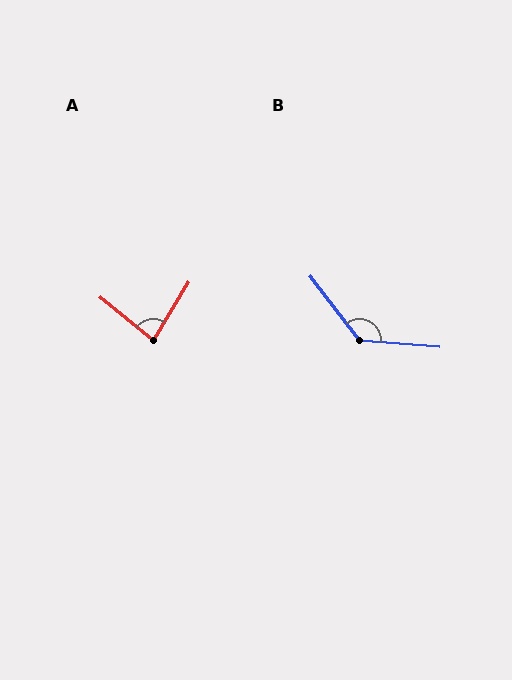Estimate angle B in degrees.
Approximately 132 degrees.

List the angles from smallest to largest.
A (82°), B (132°).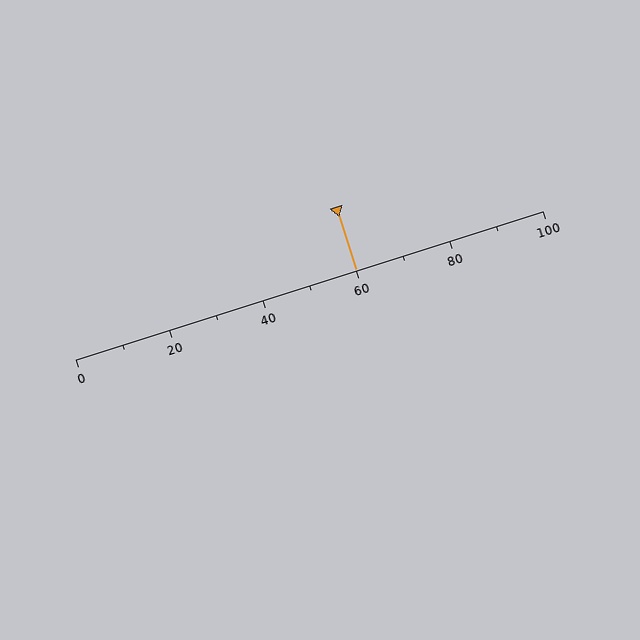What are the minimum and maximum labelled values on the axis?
The axis runs from 0 to 100.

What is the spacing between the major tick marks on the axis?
The major ticks are spaced 20 apart.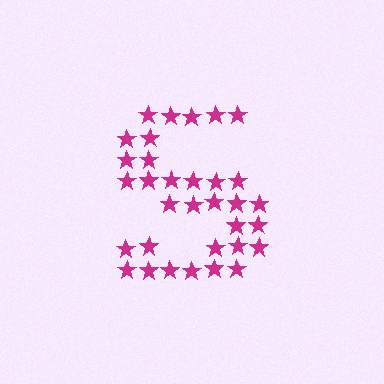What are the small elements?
The small elements are stars.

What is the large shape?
The large shape is the letter S.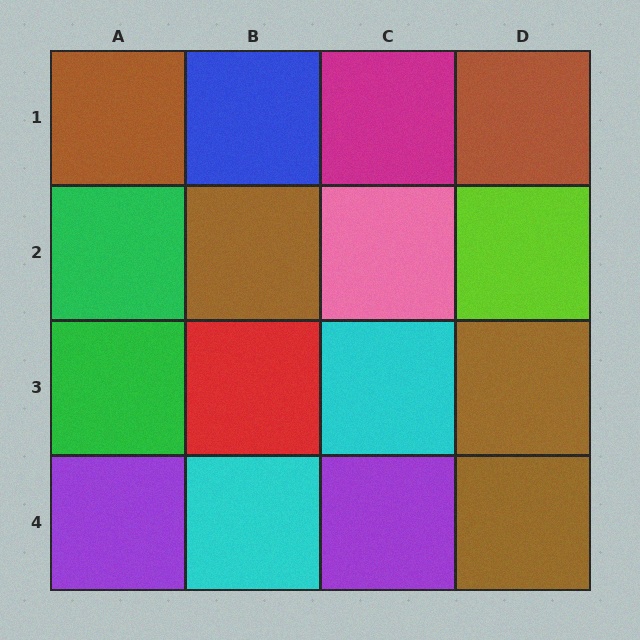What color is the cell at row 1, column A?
Brown.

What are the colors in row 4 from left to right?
Purple, cyan, purple, brown.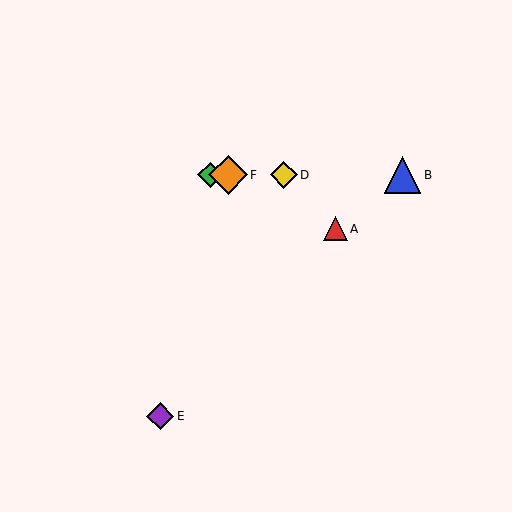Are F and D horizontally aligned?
Yes, both are at y≈175.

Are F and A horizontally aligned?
No, F is at y≈175 and A is at y≈229.